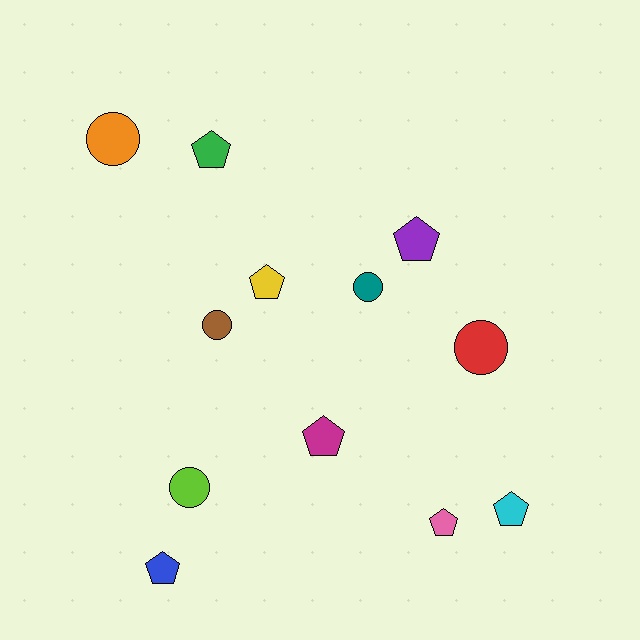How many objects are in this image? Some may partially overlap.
There are 12 objects.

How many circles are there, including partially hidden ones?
There are 5 circles.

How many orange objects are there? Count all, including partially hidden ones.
There is 1 orange object.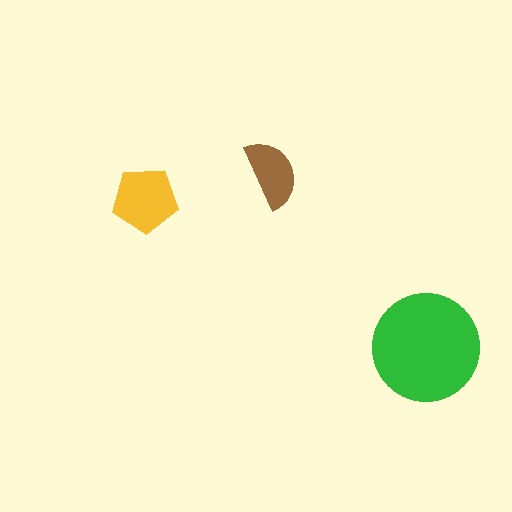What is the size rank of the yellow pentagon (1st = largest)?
2nd.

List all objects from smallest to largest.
The brown semicircle, the yellow pentagon, the green circle.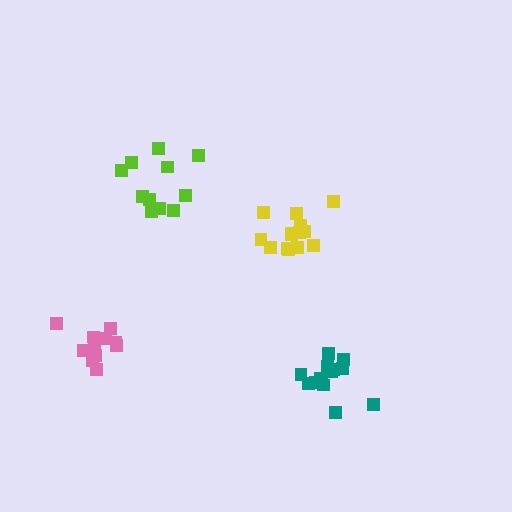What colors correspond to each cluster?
The clusters are colored: pink, yellow, lime, teal.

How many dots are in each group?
Group 1: 11 dots, Group 2: 14 dots, Group 3: 11 dots, Group 4: 14 dots (50 total).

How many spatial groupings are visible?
There are 4 spatial groupings.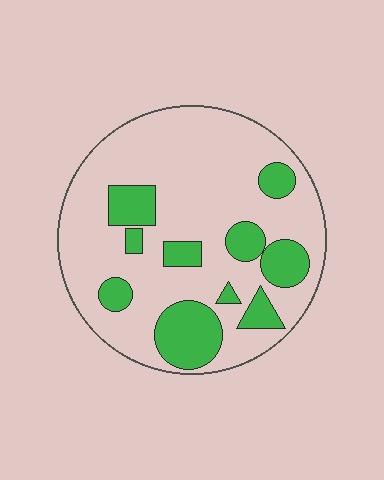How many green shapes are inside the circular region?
10.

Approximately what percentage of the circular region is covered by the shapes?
Approximately 25%.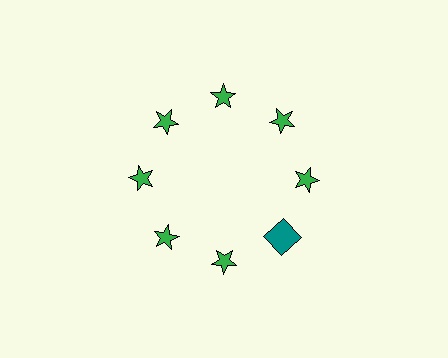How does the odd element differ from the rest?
It differs in both color (teal instead of green) and shape (square instead of star).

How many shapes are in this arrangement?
There are 8 shapes arranged in a ring pattern.